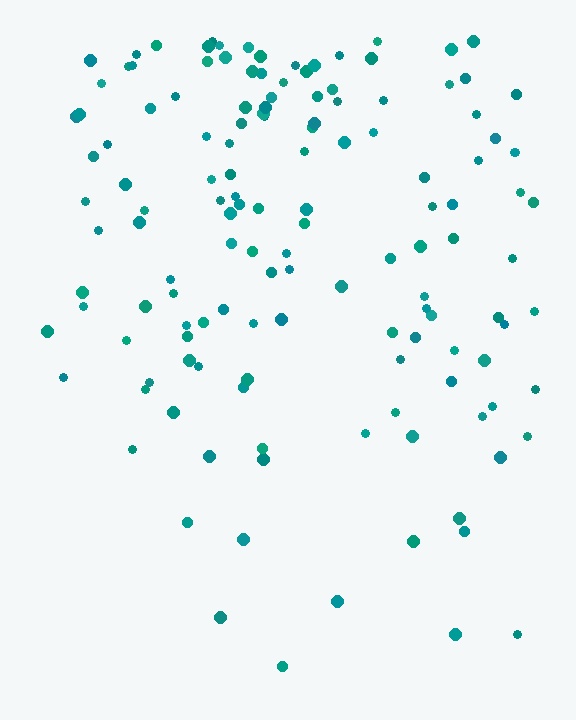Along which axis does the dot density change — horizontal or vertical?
Vertical.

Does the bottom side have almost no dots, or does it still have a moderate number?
Still a moderate number, just noticeably fewer than the top.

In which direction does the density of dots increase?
From bottom to top, with the top side densest.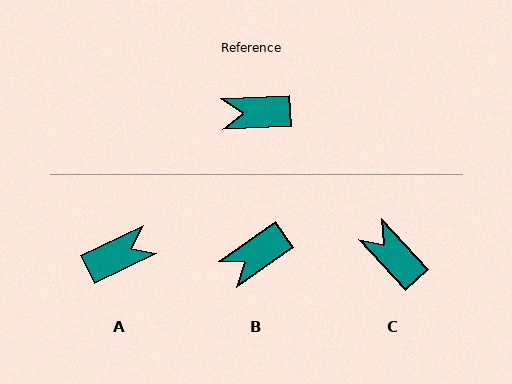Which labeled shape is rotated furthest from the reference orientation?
A, about 157 degrees away.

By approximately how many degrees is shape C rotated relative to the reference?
Approximately 50 degrees clockwise.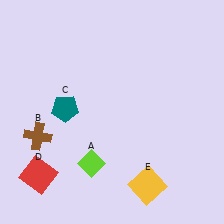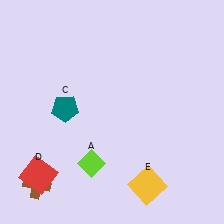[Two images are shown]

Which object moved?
The brown cross (B) moved down.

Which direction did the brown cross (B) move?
The brown cross (B) moved down.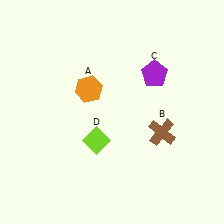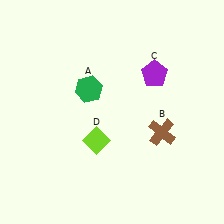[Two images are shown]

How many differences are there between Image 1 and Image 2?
There is 1 difference between the two images.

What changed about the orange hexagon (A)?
In Image 1, A is orange. In Image 2, it changed to green.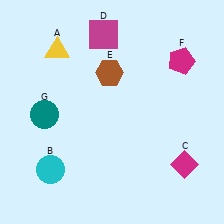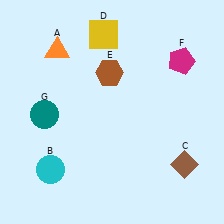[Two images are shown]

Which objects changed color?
A changed from yellow to orange. C changed from magenta to brown. D changed from magenta to yellow.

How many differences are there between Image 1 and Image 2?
There are 3 differences between the two images.